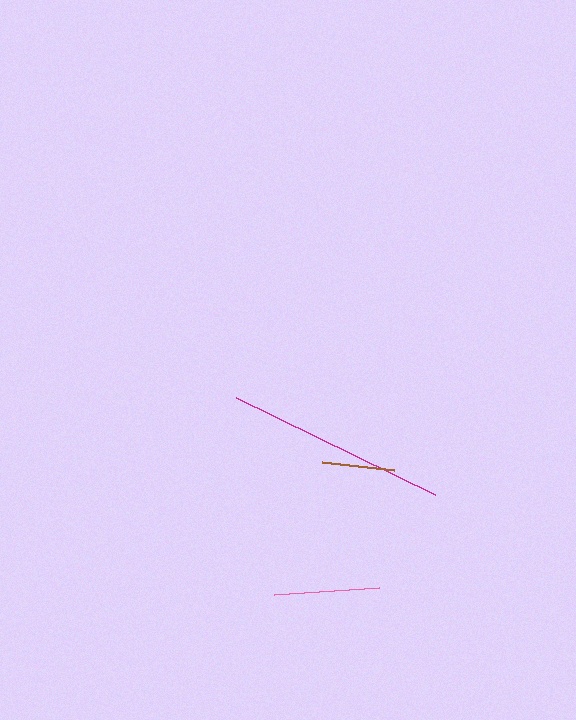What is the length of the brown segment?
The brown segment is approximately 72 pixels long.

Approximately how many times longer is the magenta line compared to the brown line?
The magenta line is approximately 3.1 times the length of the brown line.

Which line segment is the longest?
The magenta line is the longest at approximately 222 pixels.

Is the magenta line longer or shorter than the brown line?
The magenta line is longer than the brown line.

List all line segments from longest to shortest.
From longest to shortest: magenta, pink, brown.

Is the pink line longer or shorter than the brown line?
The pink line is longer than the brown line.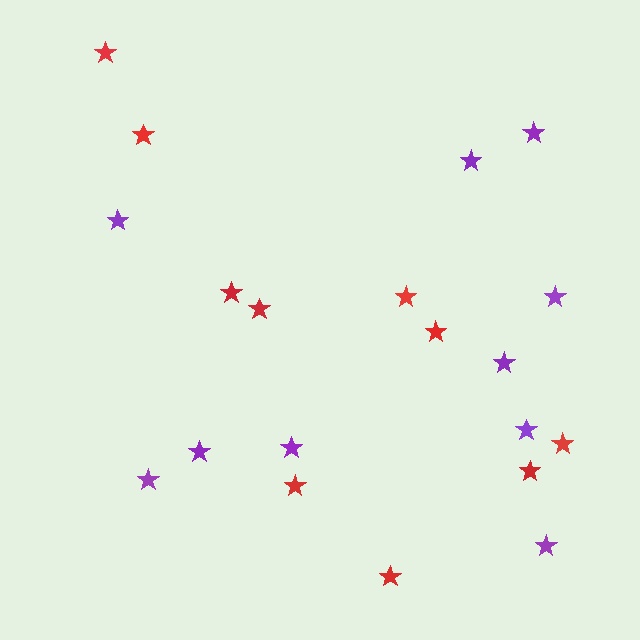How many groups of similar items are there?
There are 2 groups: one group of red stars (10) and one group of purple stars (10).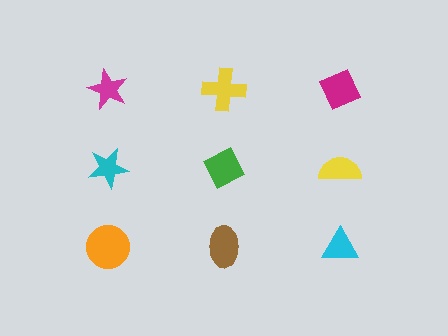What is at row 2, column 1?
A cyan star.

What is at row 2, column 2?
A green diamond.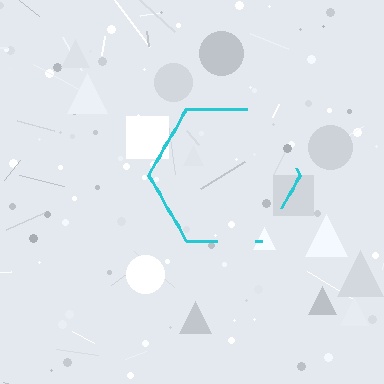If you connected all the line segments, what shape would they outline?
They would outline a hexagon.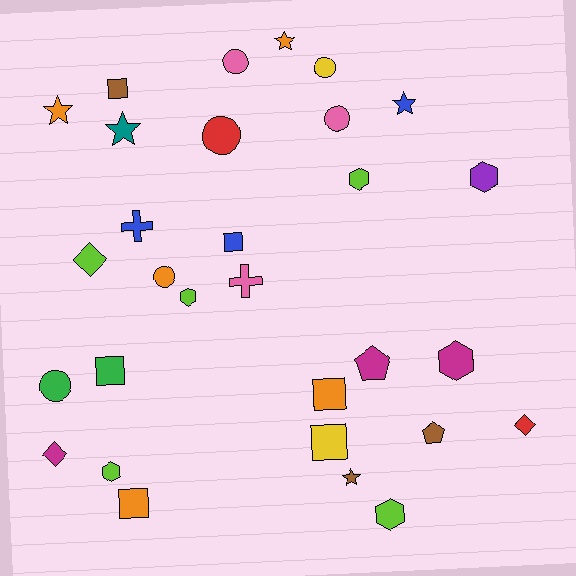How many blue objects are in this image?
There are 3 blue objects.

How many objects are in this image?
There are 30 objects.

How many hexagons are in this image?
There are 6 hexagons.